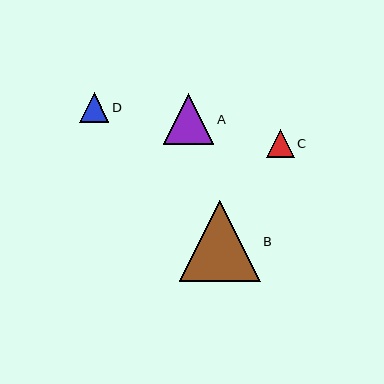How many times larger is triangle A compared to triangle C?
Triangle A is approximately 1.8 times the size of triangle C.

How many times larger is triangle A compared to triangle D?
Triangle A is approximately 1.7 times the size of triangle D.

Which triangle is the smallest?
Triangle C is the smallest with a size of approximately 28 pixels.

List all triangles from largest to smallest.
From largest to smallest: B, A, D, C.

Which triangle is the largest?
Triangle B is the largest with a size of approximately 81 pixels.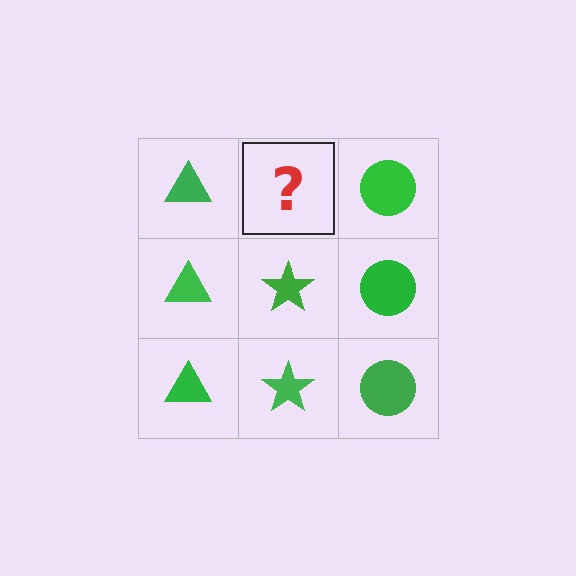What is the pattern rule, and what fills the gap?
The rule is that each column has a consistent shape. The gap should be filled with a green star.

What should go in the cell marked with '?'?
The missing cell should contain a green star.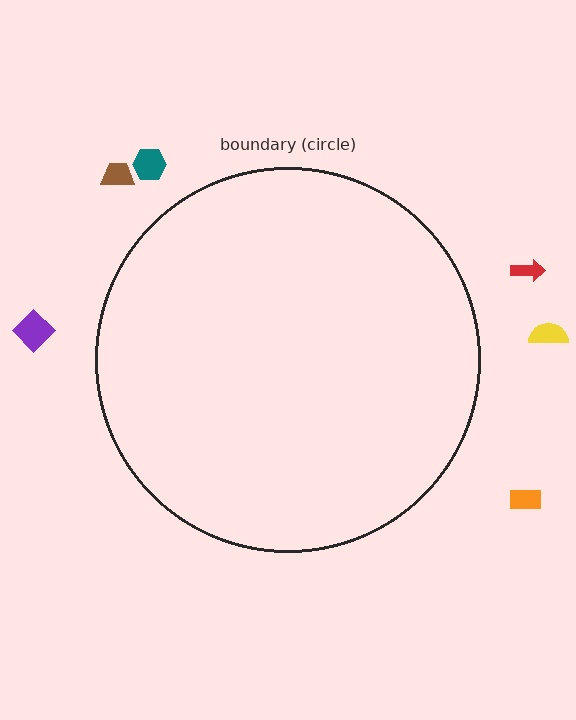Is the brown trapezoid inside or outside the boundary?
Outside.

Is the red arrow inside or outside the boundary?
Outside.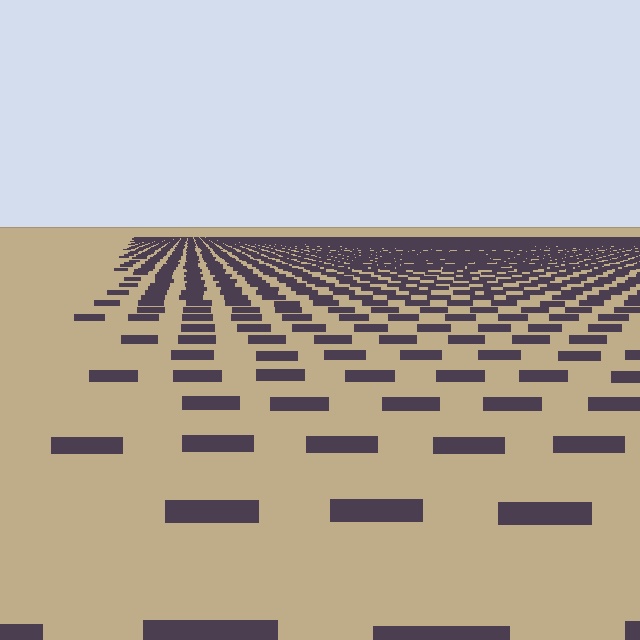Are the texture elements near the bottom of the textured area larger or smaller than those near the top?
Larger. Near the bottom, elements are closer to the viewer and appear at a bigger on-screen size.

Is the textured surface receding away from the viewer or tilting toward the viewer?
The surface is receding away from the viewer. Texture elements get smaller and denser toward the top.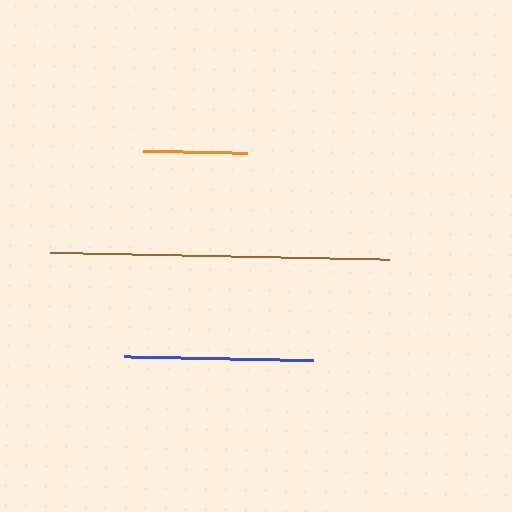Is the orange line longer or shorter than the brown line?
The brown line is longer than the orange line.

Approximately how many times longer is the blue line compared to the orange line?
The blue line is approximately 1.8 times the length of the orange line.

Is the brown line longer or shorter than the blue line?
The brown line is longer than the blue line.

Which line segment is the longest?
The brown line is the longest at approximately 339 pixels.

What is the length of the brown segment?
The brown segment is approximately 339 pixels long.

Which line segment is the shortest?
The orange line is the shortest at approximately 104 pixels.